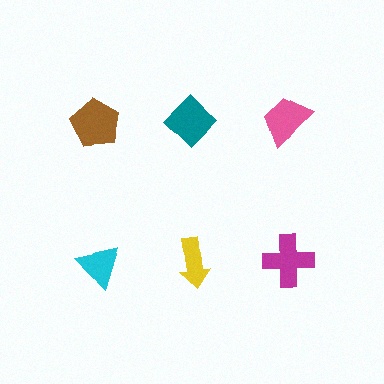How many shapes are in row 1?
3 shapes.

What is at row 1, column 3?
A pink trapezoid.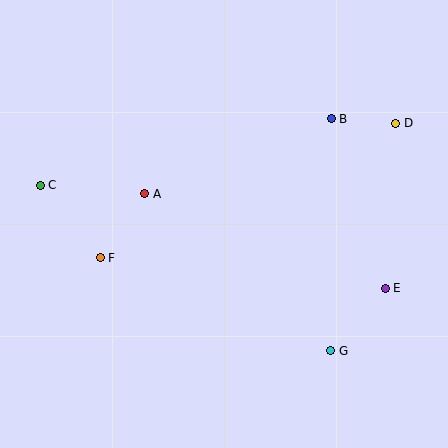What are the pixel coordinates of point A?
Point A is at (145, 194).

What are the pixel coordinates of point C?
Point C is at (40, 185).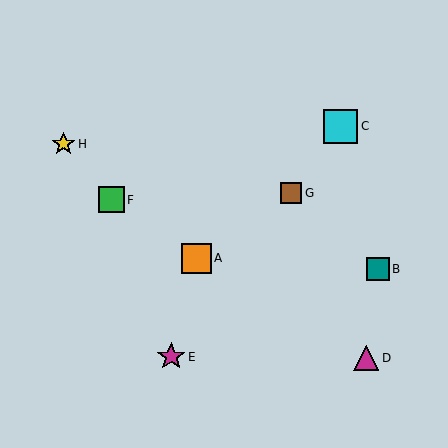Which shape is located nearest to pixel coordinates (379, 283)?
The teal square (labeled B) at (378, 269) is nearest to that location.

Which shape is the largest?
The cyan square (labeled C) is the largest.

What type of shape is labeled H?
Shape H is a yellow star.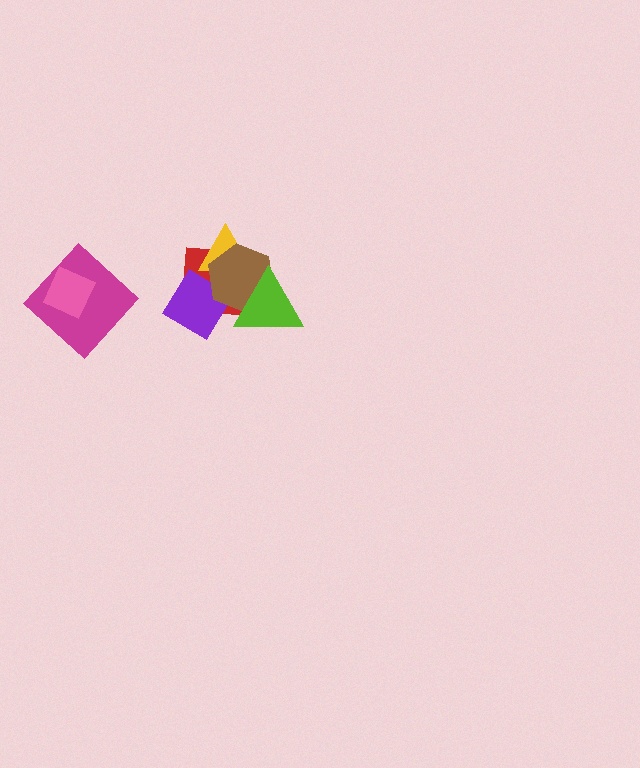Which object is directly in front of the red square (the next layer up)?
The purple diamond is directly in front of the red square.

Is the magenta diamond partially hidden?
Yes, it is partially covered by another shape.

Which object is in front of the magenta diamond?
The pink diamond is in front of the magenta diamond.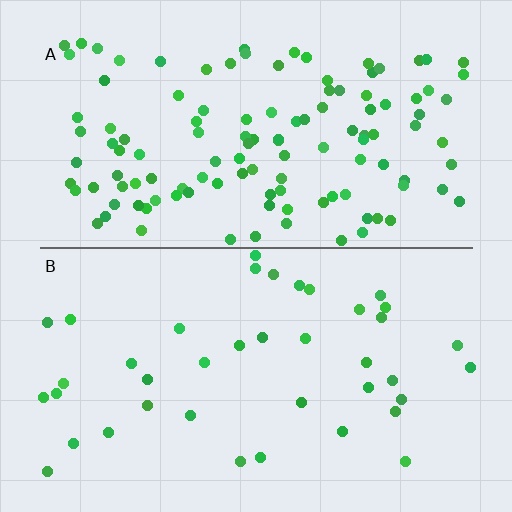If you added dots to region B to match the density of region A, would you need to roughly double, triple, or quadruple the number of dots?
Approximately triple.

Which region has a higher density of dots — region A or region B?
A (the top).